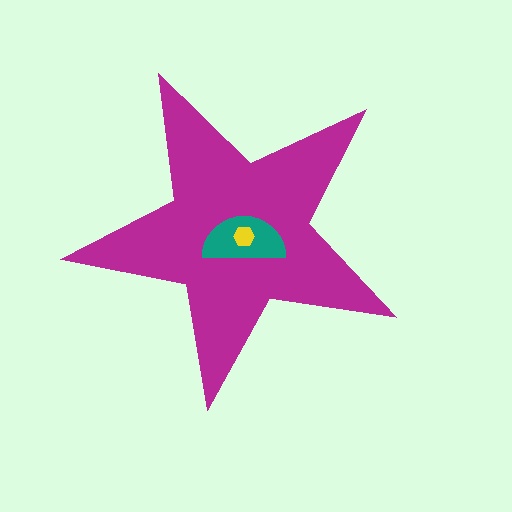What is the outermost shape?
The magenta star.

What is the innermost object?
The yellow hexagon.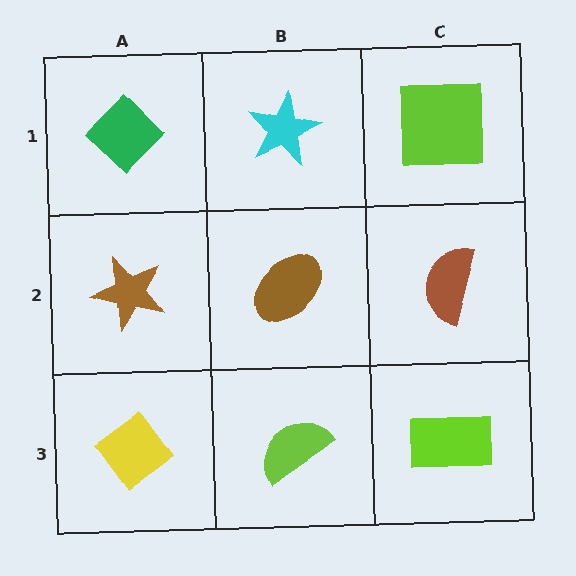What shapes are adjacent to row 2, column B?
A cyan star (row 1, column B), a lime semicircle (row 3, column B), a brown star (row 2, column A), a brown semicircle (row 2, column C).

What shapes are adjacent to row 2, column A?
A green diamond (row 1, column A), a yellow diamond (row 3, column A), a brown ellipse (row 2, column B).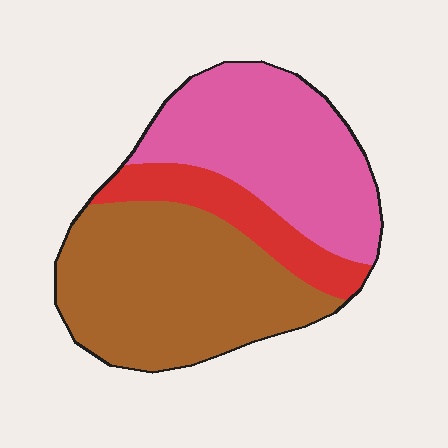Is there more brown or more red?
Brown.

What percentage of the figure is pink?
Pink covers around 40% of the figure.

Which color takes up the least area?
Red, at roughly 15%.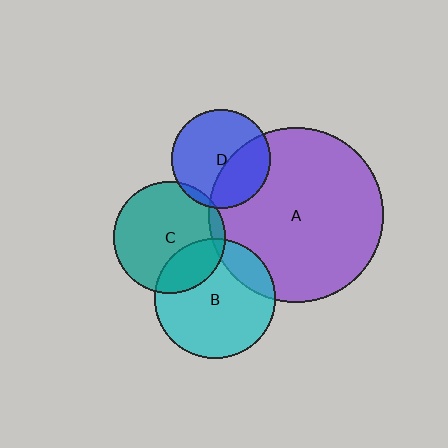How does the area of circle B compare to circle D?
Approximately 1.5 times.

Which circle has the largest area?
Circle A (purple).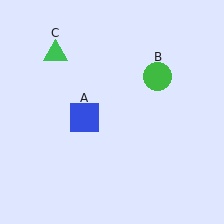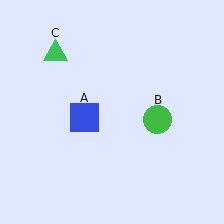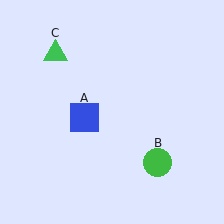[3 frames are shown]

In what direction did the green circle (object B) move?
The green circle (object B) moved down.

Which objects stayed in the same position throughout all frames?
Blue square (object A) and green triangle (object C) remained stationary.